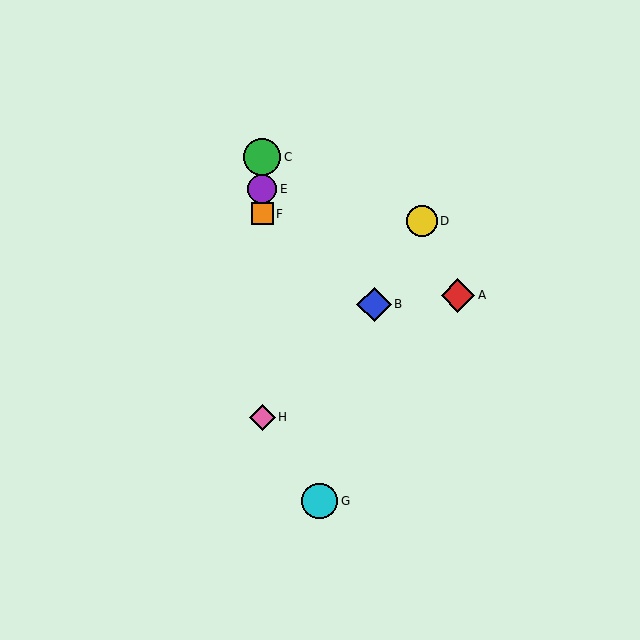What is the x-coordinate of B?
Object B is at x≈374.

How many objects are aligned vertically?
4 objects (C, E, F, H) are aligned vertically.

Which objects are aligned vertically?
Objects C, E, F, H are aligned vertically.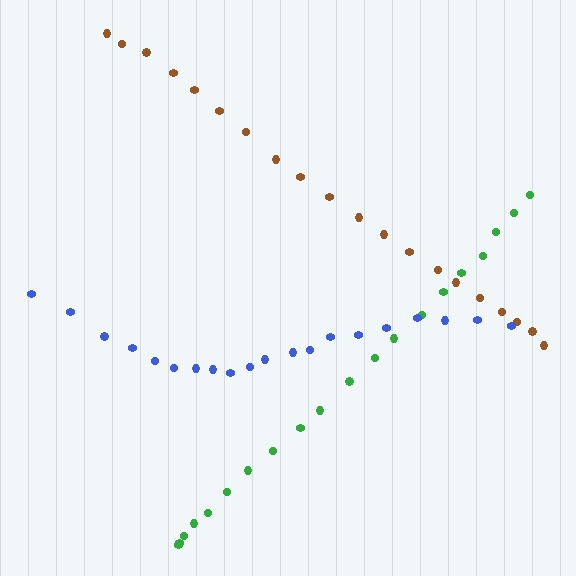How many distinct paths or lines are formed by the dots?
There are 3 distinct paths.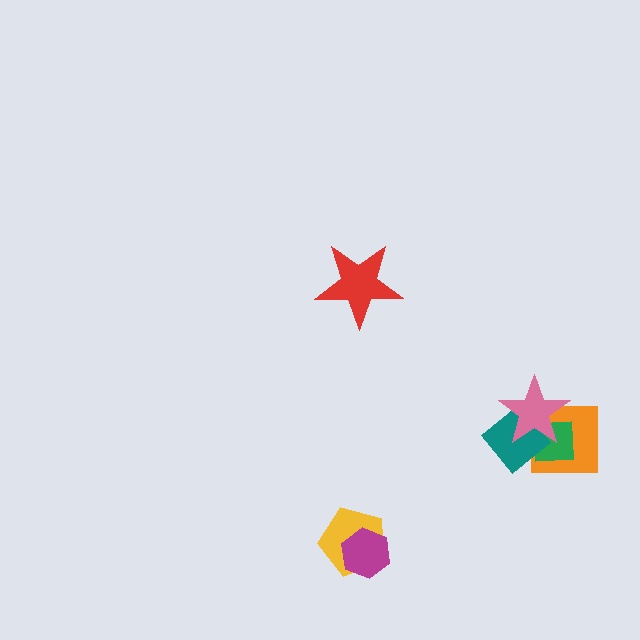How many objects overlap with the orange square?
3 objects overlap with the orange square.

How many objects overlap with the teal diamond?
3 objects overlap with the teal diamond.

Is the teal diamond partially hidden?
Yes, it is partially covered by another shape.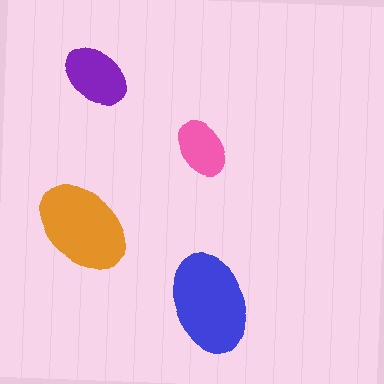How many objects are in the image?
There are 4 objects in the image.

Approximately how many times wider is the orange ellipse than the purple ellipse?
About 1.5 times wider.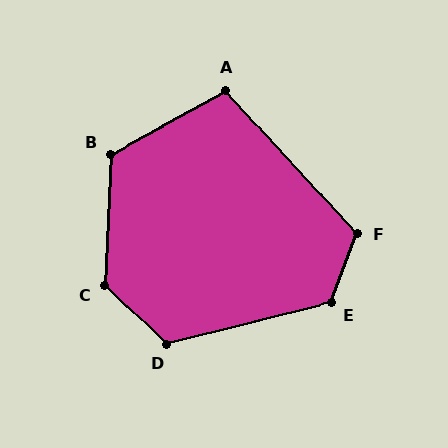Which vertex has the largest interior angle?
C, at approximately 132 degrees.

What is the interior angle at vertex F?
Approximately 117 degrees (obtuse).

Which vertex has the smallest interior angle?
A, at approximately 104 degrees.